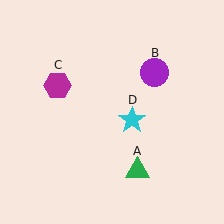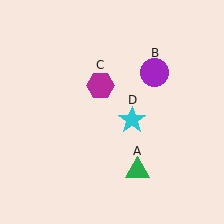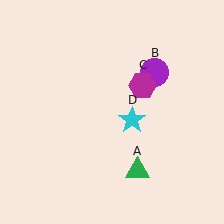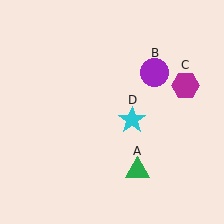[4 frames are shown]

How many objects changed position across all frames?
1 object changed position: magenta hexagon (object C).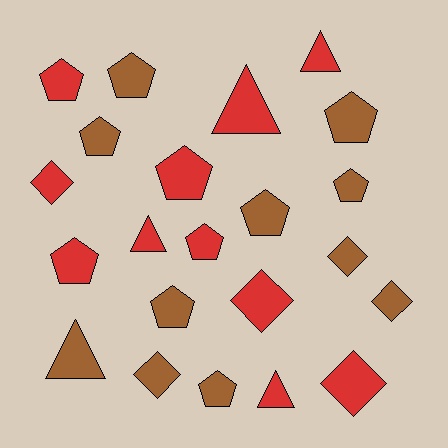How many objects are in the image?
There are 22 objects.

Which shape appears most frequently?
Pentagon, with 11 objects.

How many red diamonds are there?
There are 3 red diamonds.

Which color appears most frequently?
Brown, with 11 objects.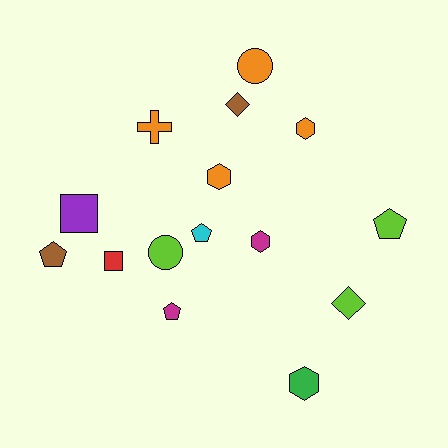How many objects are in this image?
There are 15 objects.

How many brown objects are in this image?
There are 2 brown objects.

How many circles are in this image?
There are 2 circles.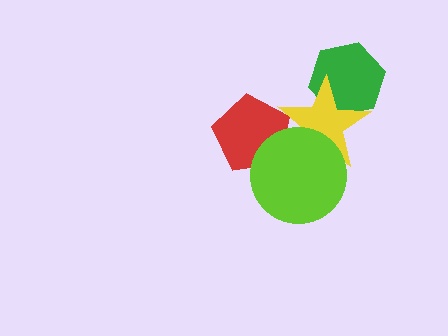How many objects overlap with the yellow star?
3 objects overlap with the yellow star.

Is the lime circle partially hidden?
No, no other shape covers it.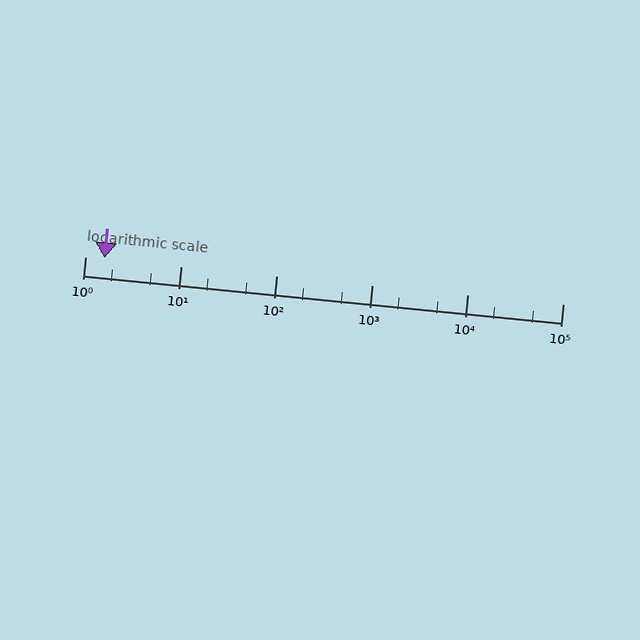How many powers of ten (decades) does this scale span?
The scale spans 5 decades, from 1 to 100000.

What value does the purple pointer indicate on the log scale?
The pointer indicates approximately 1.6.